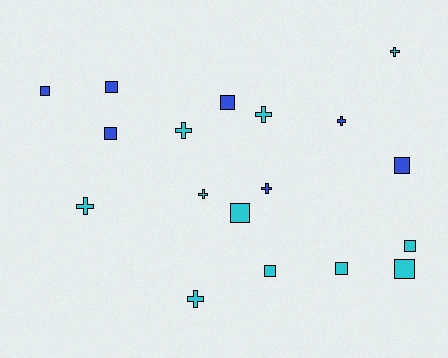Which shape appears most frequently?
Square, with 10 objects.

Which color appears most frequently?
Cyan, with 11 objects.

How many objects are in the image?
There are 18 objects.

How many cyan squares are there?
There are 5 cyan squares.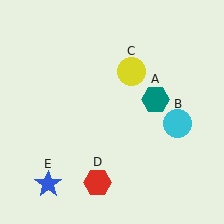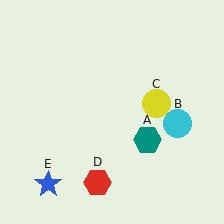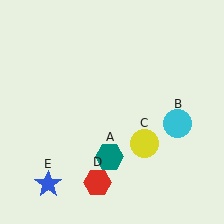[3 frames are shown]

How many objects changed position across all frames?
2 objects changed position: teal hexagon (object A), yellow circle (object C).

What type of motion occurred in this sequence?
The teal hexagon (object A), yellow circle (object C) rotated clockwise around the center of the scene.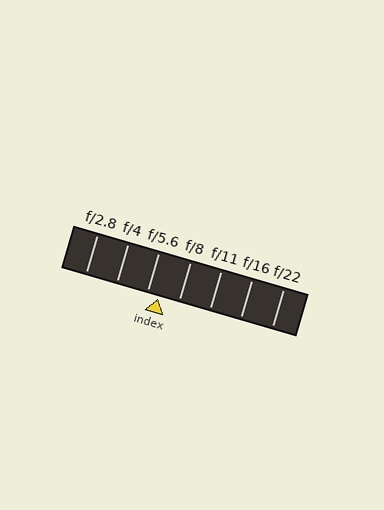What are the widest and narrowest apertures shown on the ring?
The widest aperture shown is f/2.8 and the narrowest is f/22.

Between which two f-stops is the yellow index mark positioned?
The index mark is between f/5.6 and f/8.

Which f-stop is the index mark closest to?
The index mark is closest to f/5.6.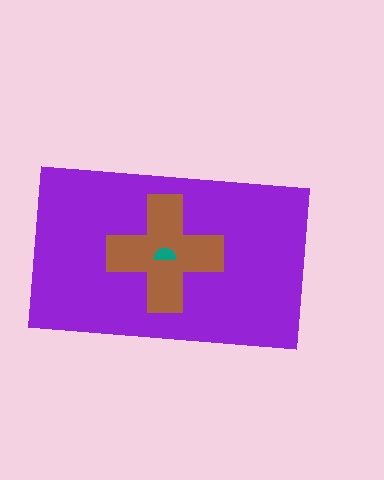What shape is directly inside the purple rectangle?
The brown cross.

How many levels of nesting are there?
3.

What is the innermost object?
The teal semicircle.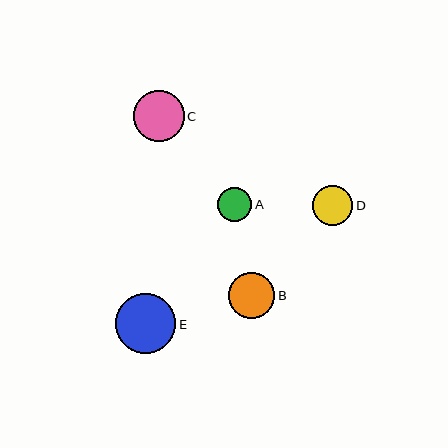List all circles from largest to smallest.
From largest to smallest: E, C, B, D, A.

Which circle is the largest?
Circle E is the largest with a size of approximately 60 pixels.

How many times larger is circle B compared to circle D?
Circle B is approximately 1.1 times the size of circle D.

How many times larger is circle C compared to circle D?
Circle C is approximately 1.2 times the size of circle D.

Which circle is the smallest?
Circle A is the smallest with a size of approximately 34 pixels.